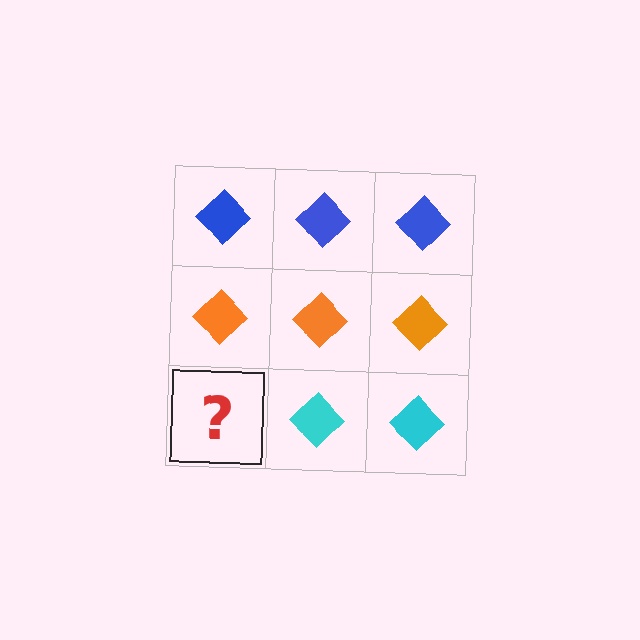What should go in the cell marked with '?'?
The missing cell should contain a cyan diamond.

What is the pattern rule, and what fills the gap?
The rule is that each row has a consistent color. The gap should be filled with a cyan diamond.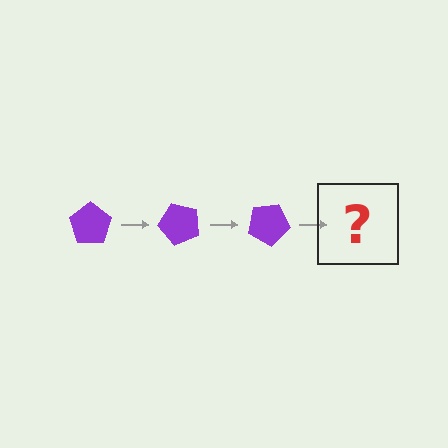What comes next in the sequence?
The next element should be a purple pentagon rotated 150 degrees.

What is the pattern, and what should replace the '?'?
The pattern is that the pentagon rotates 50 degrees each step. The '?' should be a purple pentagon rotated 150 degrees.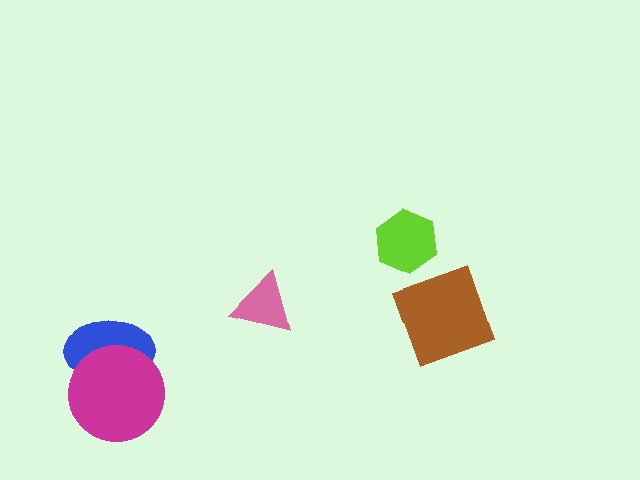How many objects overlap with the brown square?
0 objects overlap with the brown square.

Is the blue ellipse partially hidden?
Yes, it is partially covered by another shape.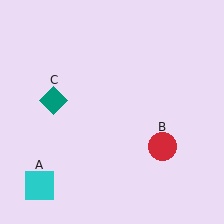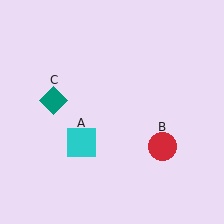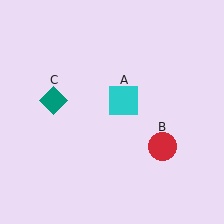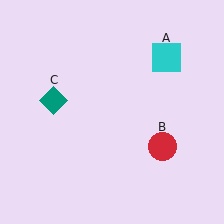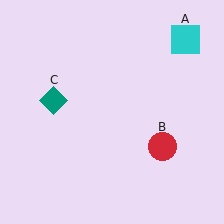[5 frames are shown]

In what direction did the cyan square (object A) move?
The cyan square (object A) moved up and to the right.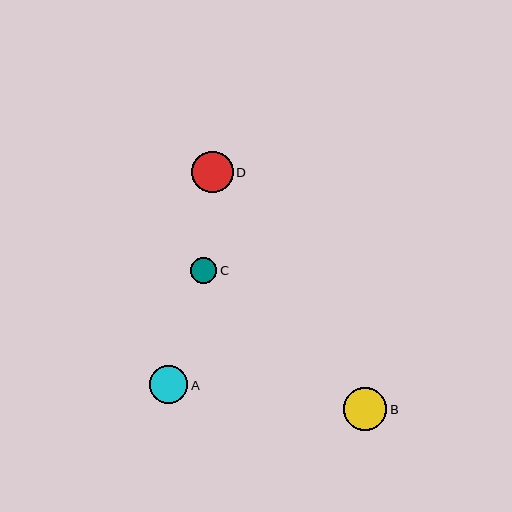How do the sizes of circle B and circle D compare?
Circle B and circle D are approximately the same size.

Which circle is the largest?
Circle B is the largest with a size of approximately 43 pixels.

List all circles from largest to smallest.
From largest to smallest: B, D, A, C.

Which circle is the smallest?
Circle C is the smallest with a size of approximately 26 pixels.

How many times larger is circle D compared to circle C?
Circle D is approximately 1.6 times the size of circle C.